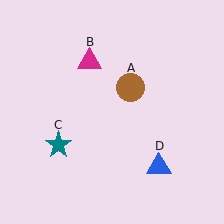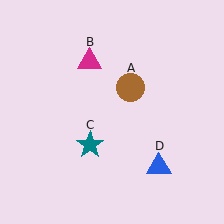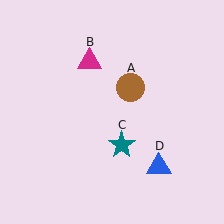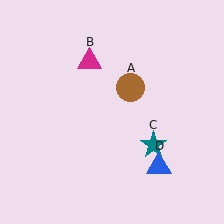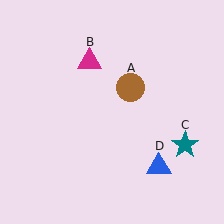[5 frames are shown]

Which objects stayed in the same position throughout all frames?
Brown circle (object A) and magenta triangle (object B) and blue triangle (object D) remained stationary.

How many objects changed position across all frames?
1 object changed position: teal star (object C).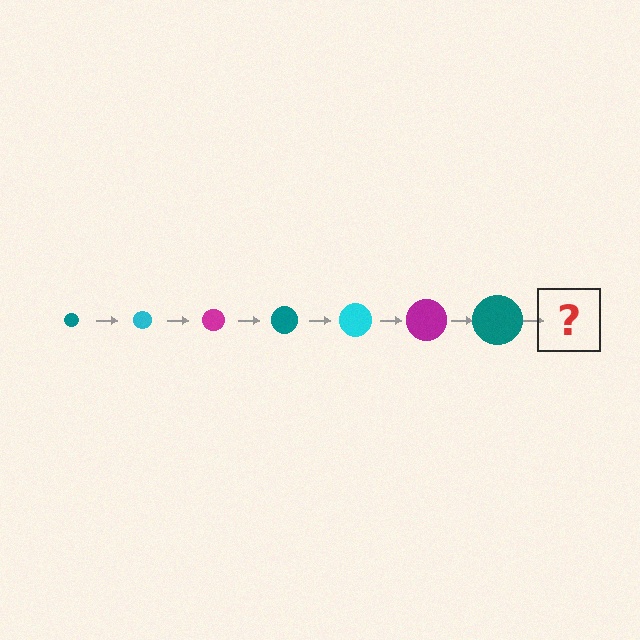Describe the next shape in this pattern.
It should be a cyan circle, larger than the previous one.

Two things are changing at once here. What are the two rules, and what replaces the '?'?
The two rules are that the circle grows larger each step and the color cycles through teal, cyan, and magenta. The '?' should be a cyan circle, larger than the previous one.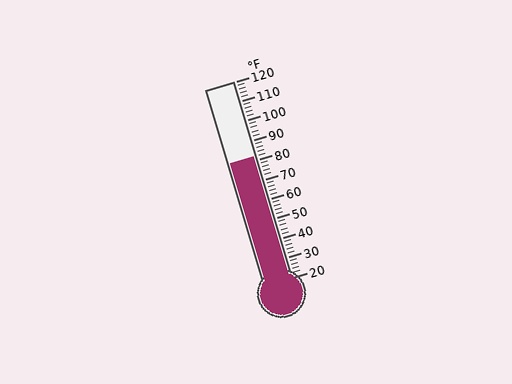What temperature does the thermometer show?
The thermometer shows approximately 82°F.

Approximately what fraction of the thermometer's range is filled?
The thermometer is filled to approximately 60% of its range.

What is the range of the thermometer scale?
The thermometer scale ranges from 20°F to 120°F.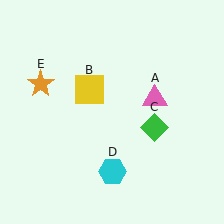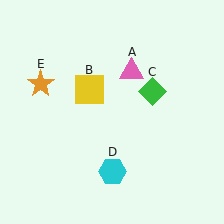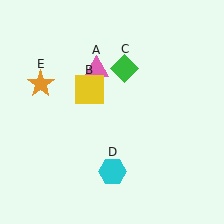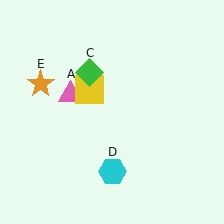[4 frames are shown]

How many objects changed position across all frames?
2 objects changed position: pink triangle (object A), green diamond (object C).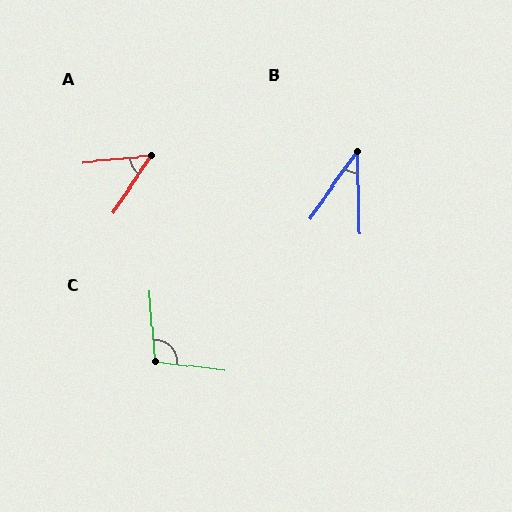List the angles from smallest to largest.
B (37°), A (51°), C (102°).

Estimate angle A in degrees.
Approximately 51 degrees.